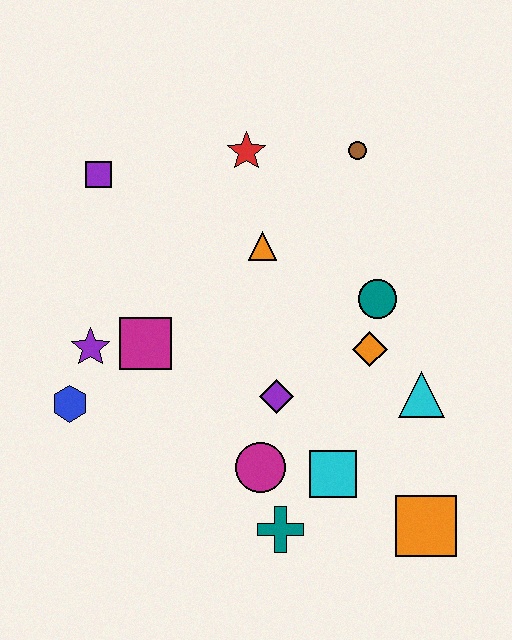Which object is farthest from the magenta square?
The orange square is farthest from the magenta square.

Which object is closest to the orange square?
The cyan square is closest to the orange square.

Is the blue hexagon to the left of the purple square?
Yes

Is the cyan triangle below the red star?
Yes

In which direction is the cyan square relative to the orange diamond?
The cyan square is below the orange diamond.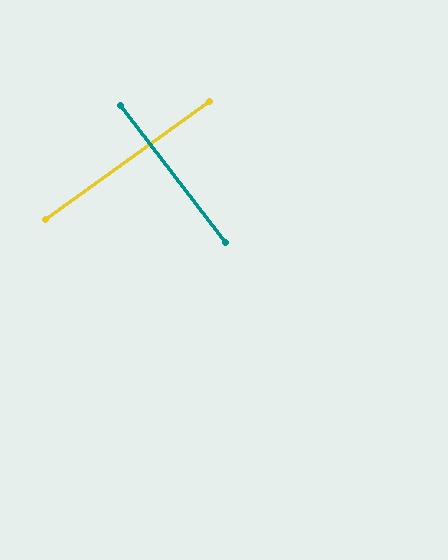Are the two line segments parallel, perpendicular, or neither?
Perpendicular — they meet at approximately 88°.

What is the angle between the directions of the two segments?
Approximately 88 degrees.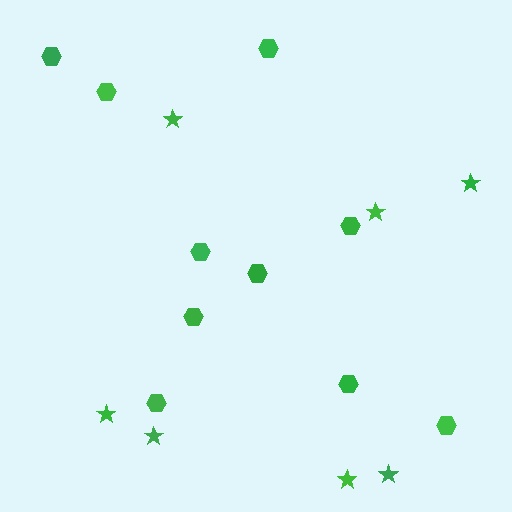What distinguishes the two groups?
There are 2 groups: one group of hexagons (10) and one group of stars (7).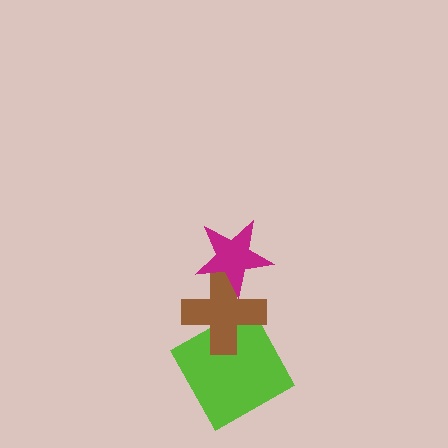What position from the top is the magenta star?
The magenta star is 1st from the top.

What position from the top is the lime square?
The lime square is 3rd from the top.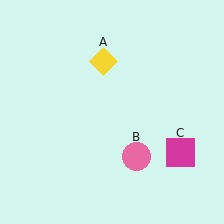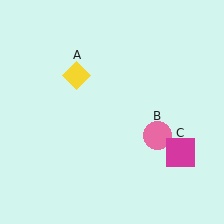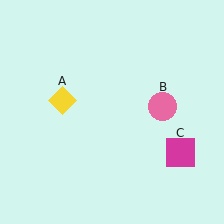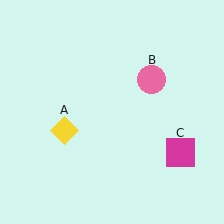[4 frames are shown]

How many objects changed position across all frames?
2 objects changed position: yellow diamond (object A), pink circle (object B).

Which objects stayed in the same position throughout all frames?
Magenta square (object C) remained stationary.